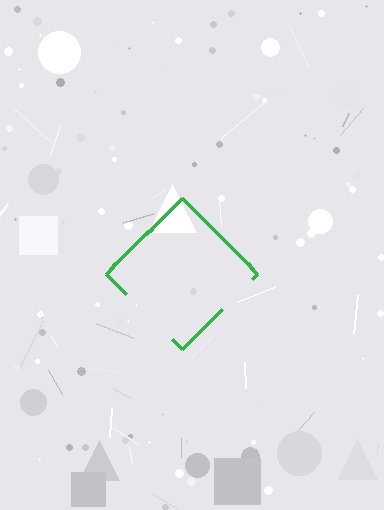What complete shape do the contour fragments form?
The contour fragments form a diamond.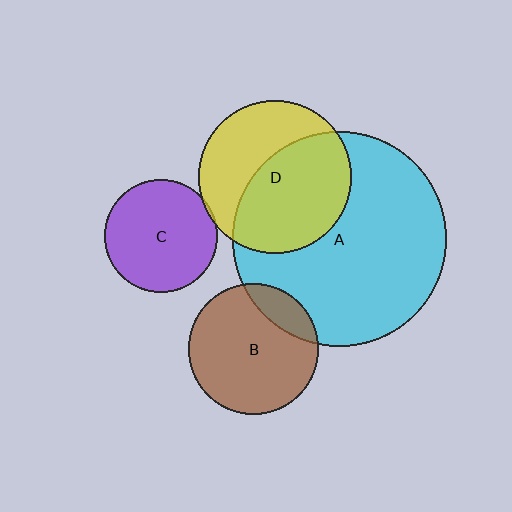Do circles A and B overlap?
Yes.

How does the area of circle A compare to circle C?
Approximately 3.6 times.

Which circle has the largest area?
Circle A (cyan).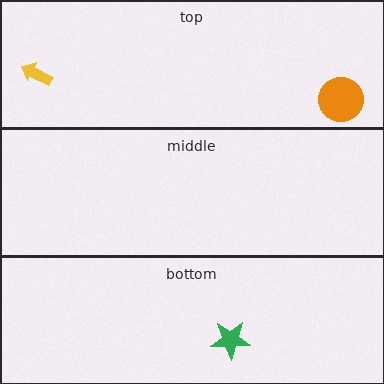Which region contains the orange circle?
The top region.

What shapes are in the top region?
The orange circle, the yellow arrow.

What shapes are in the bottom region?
The green star.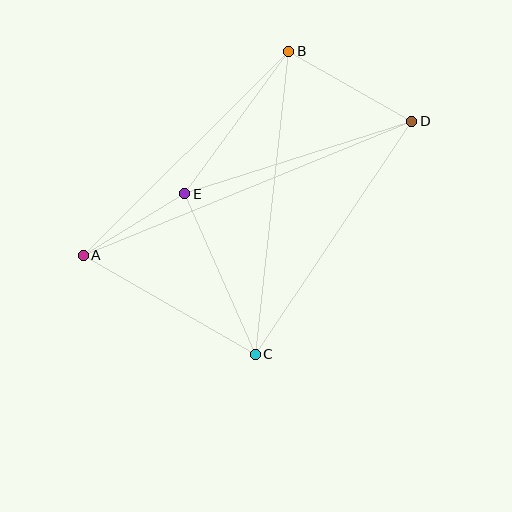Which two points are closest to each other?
Points A and E are closest to each other.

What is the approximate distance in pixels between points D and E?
The distance between D and E is approximately 238 pixels.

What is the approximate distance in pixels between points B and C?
The distance between B and C is approximately 305 pixels.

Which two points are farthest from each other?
Points A and D are farthest from each other.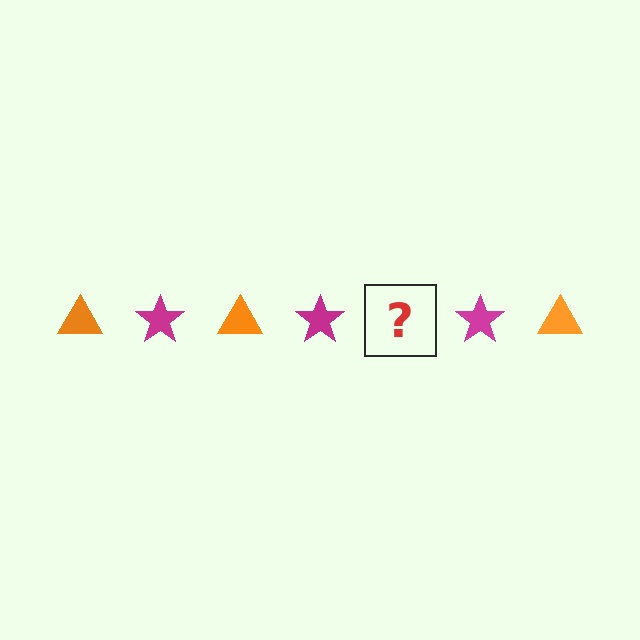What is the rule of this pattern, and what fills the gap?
The rule is that the pattern alternates between orange triangle and magenta star. The gap should be filled with an orange triangle.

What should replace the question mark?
The question mark should be replaced with an orange triangle.